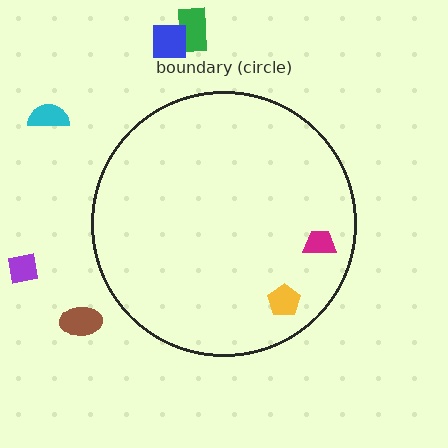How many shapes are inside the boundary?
2 inside, 5 outside.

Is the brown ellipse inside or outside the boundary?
Outside.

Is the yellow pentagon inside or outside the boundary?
Inside.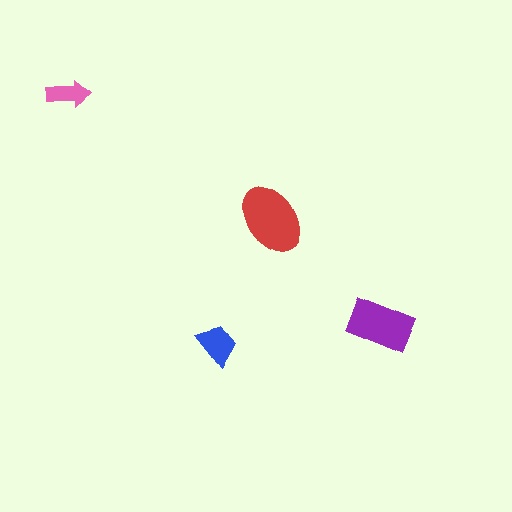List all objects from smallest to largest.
The pink arrow, the blue trapezoid, the purple rectangle, the red ellipse.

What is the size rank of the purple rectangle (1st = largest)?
2nd.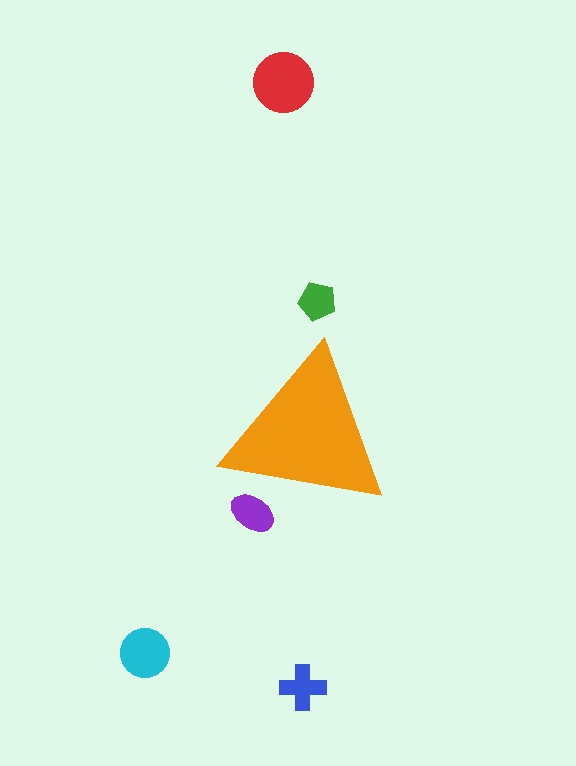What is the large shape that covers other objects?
An orange triangle.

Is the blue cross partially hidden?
No, the blue cross is fully visible.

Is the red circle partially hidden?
No, the red circle is fully visible.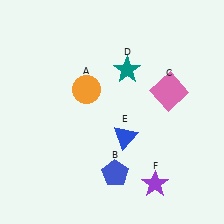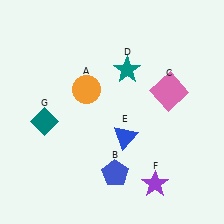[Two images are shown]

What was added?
A teal diamond (G) was added in Image 2.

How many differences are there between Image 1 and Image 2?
There is 1 difference between the two images.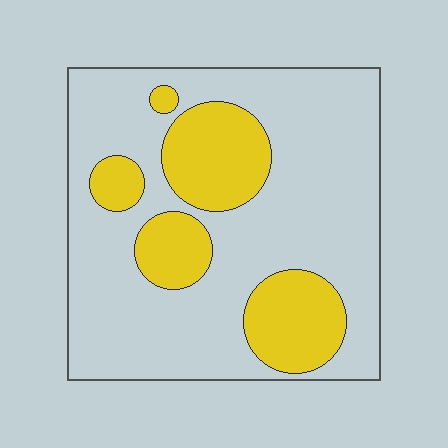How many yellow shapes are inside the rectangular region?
5.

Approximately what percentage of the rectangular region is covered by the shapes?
Approximately 25%.